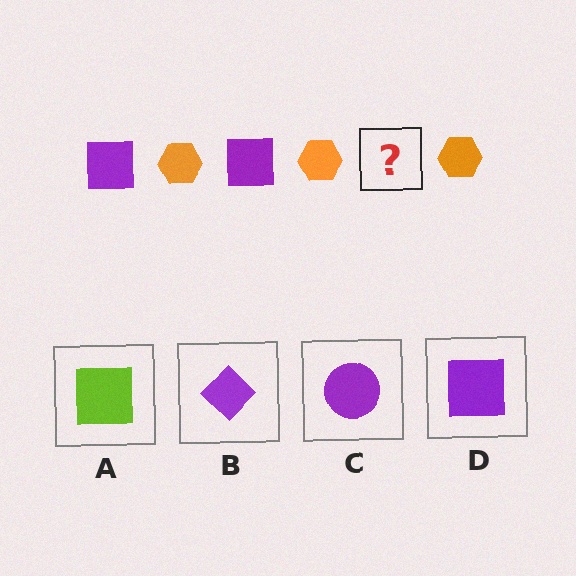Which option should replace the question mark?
Option D.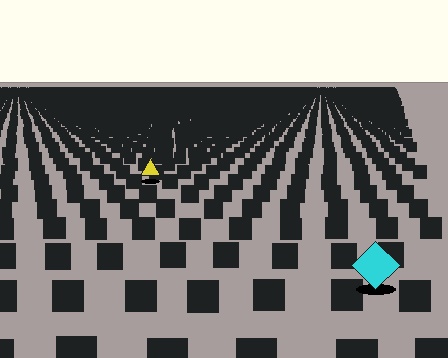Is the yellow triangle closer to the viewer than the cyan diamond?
No. The cyan diamond is closer — you can tell from the texture gradient: the ground texture is coarser near it.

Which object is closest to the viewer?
The cyan diamond is closest. The texture marks near it are larger and more spread out.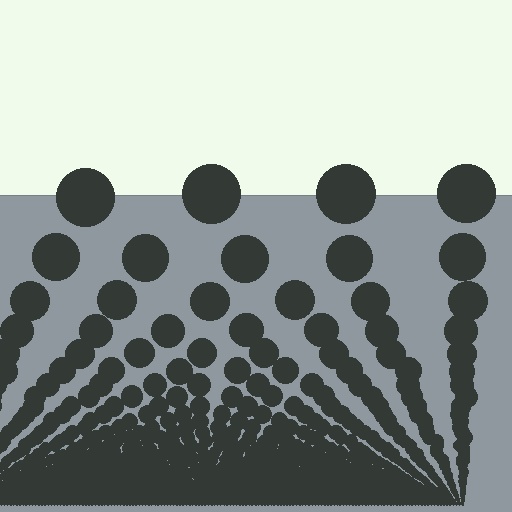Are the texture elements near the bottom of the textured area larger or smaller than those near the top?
Smaller. The gradient is inverted — elements near the bottom are smaller and denser.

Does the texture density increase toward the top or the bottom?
Density increases toward the bottom.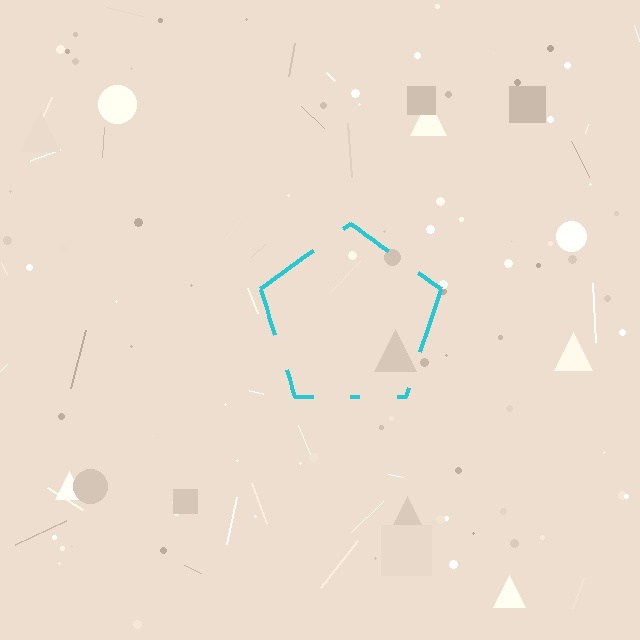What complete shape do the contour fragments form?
The contour fragments form a pentagon.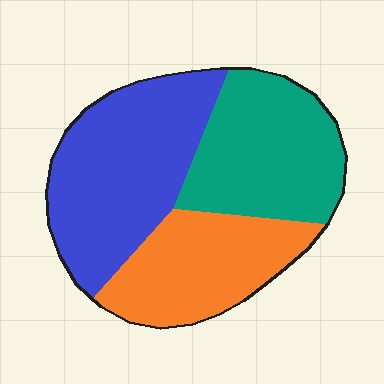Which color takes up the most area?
Blue, at roughly 40%.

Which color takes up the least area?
Orange, at roughly 30%.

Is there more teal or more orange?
Teal.